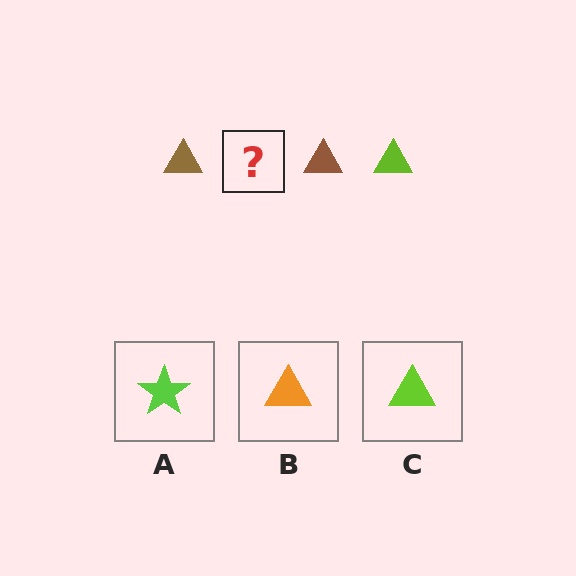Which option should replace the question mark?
Option C.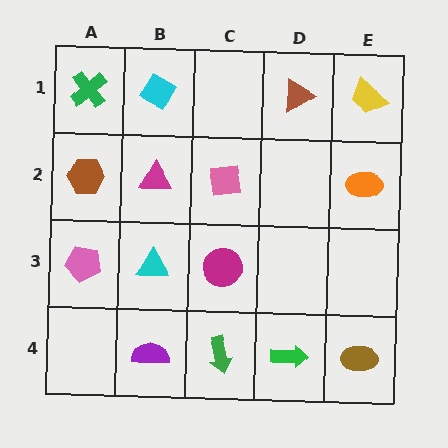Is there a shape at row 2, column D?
No, that cell is empty.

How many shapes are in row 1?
4 shapes.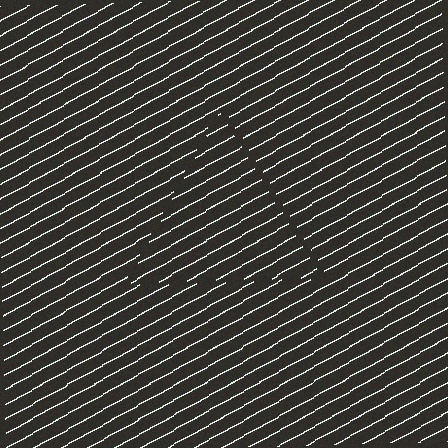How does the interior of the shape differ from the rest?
The interior of the shape contains the same grating, shifted by half a period — the contour is defined by the phase discontinuity where line-ends from the inner and outer gratings abut.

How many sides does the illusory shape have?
3 sides — the line-ends trace a triangle.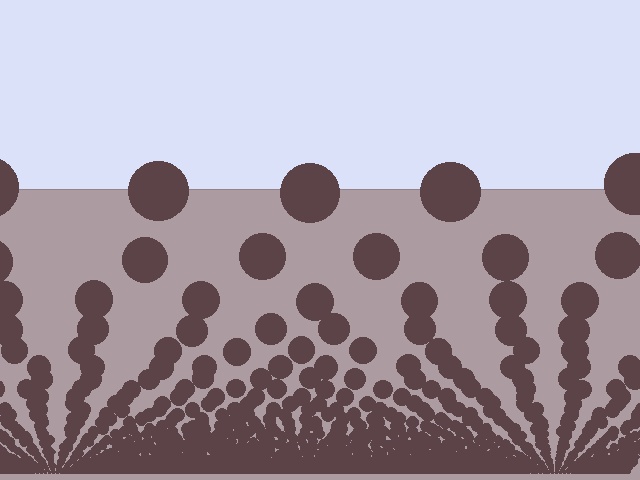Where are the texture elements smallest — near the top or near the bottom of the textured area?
Near the bottom.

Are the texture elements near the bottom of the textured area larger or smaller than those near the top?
Smaller. The gradient is inverted — elements near the bottom are smaller and denser.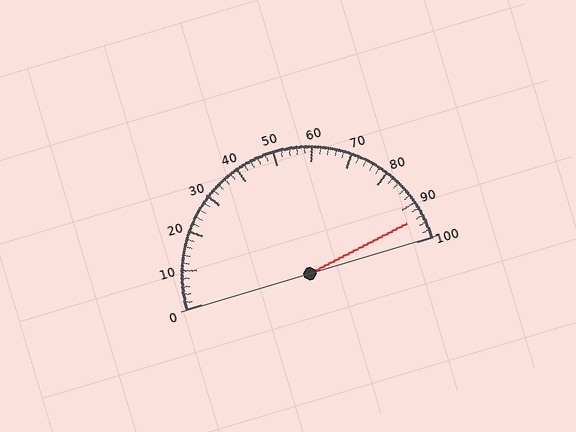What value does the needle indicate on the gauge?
The needle indicates approximately 94.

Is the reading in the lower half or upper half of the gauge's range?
The reading is in the upper half of the range (0 to 100).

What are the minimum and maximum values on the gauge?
The gauge ranges from 0 to 100.